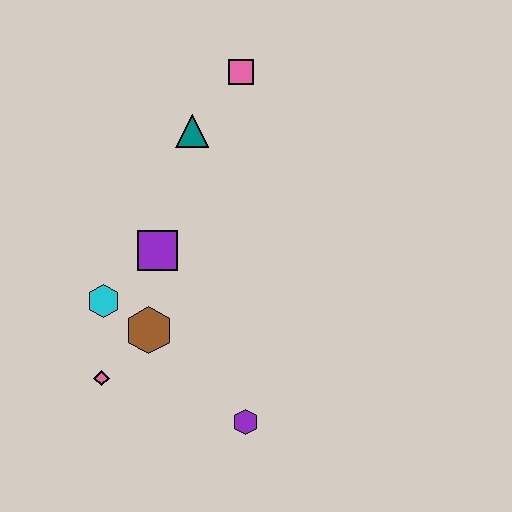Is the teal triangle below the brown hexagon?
No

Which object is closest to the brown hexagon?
The cyan hexagon is closest to the brown hexagon.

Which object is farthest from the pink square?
The purple hexagon is farthest from the pink square.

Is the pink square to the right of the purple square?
Yes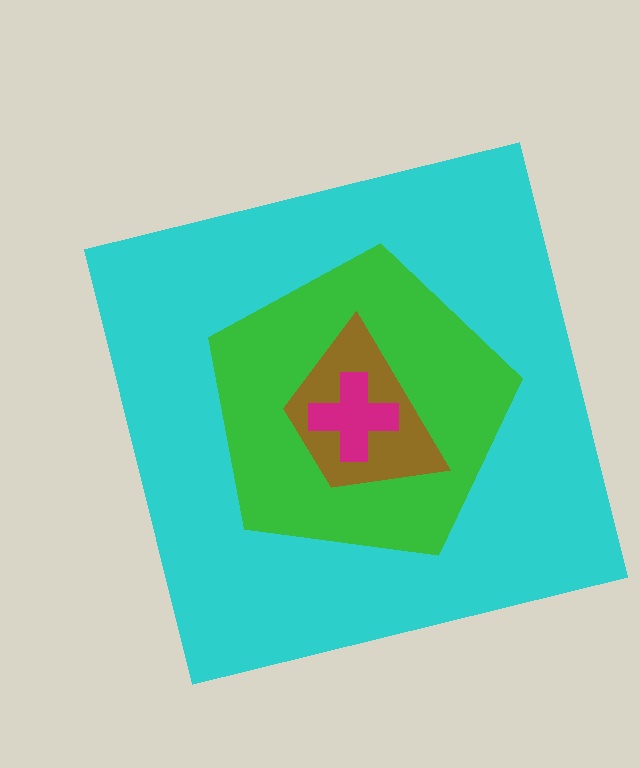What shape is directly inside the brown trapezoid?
The magenta cross.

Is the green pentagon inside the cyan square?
Yes.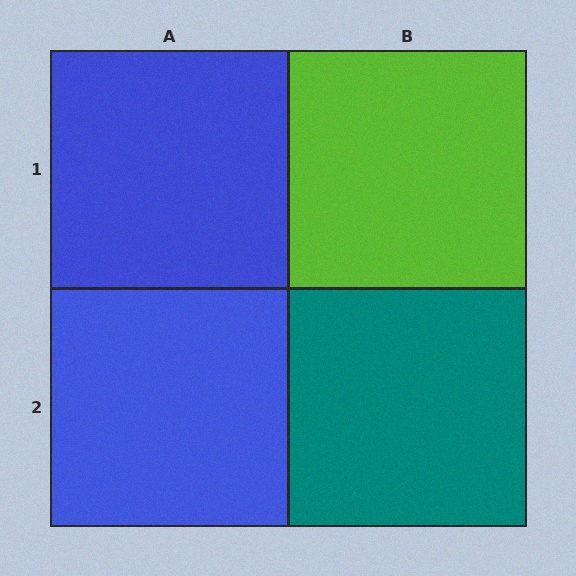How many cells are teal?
1 cell is teal.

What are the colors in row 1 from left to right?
Blue, lime.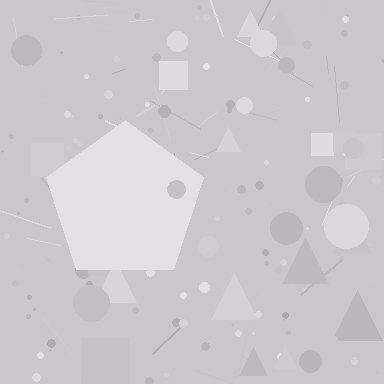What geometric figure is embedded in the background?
A pentagon is embedded in the background.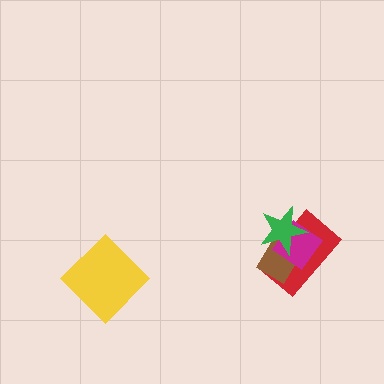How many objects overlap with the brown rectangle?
3 objects overlap with the brown rectangle.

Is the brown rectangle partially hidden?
Yes, it is partially covered by another shape.